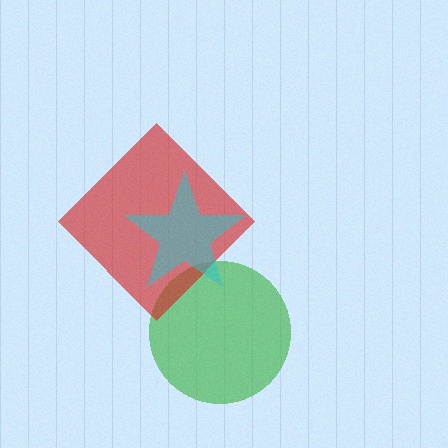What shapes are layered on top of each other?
The layered shapes are: a green circle, a red diamond, a cyan star.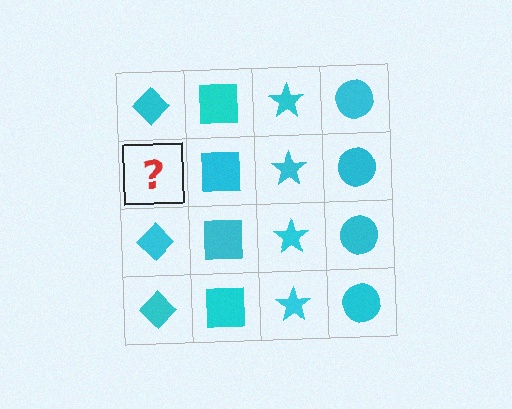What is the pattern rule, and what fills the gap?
The rule is that each column has a consistent shape. The gap should be filled with a cyan diamond.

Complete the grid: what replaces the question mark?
The question mark should be replaced with a cyan diamond.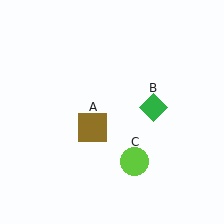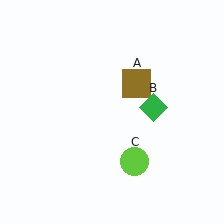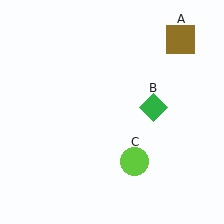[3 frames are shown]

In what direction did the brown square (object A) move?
The brown square (object A) moved up and to the right.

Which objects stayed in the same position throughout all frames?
Green diamond (object B) and lime circle (object C) remained stationary.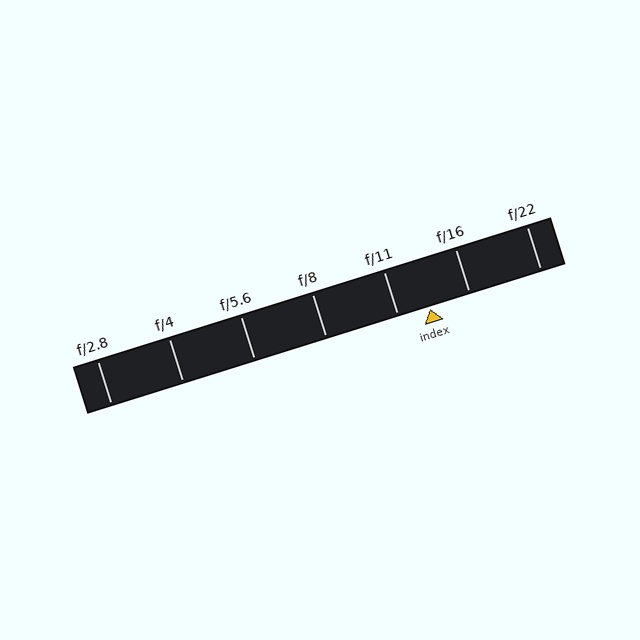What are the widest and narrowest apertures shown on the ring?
The widest aperture shown is f/2.8 and the narrowest is f/22.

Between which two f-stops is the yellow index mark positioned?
The index mark is between f/11 and f/16.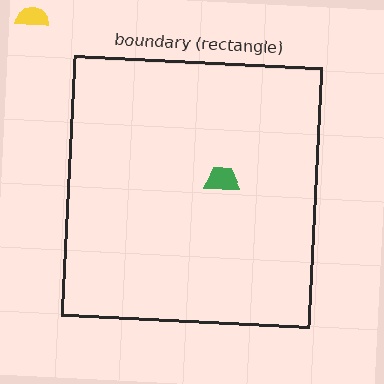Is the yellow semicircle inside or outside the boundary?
Outside.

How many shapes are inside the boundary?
1 inside, 1 outside.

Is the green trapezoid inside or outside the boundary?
Inside.